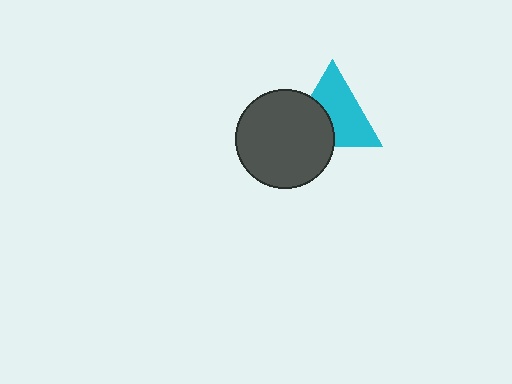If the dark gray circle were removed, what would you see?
You would see the complete cyan triangle.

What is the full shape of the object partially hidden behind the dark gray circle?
The partially hidden object is a cyan triangle.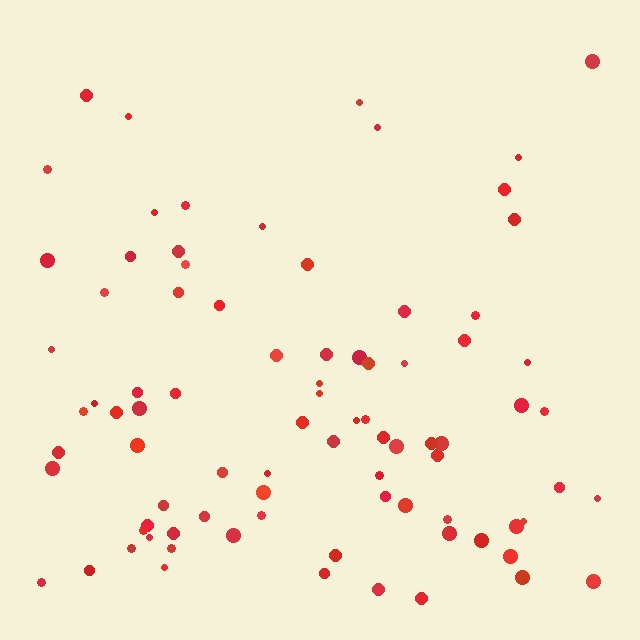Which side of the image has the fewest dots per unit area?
The top.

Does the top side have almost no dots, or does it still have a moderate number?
Still a moderate number, just noticeably fewer than the bottom.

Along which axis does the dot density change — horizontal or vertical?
Vertical.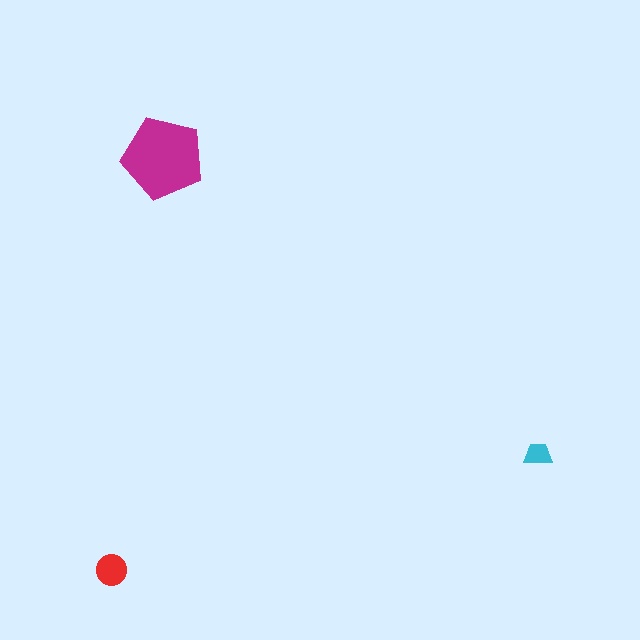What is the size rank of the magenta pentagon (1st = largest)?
1st.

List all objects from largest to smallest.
The magenta pentagon, the red circle, the cyan trapezoid.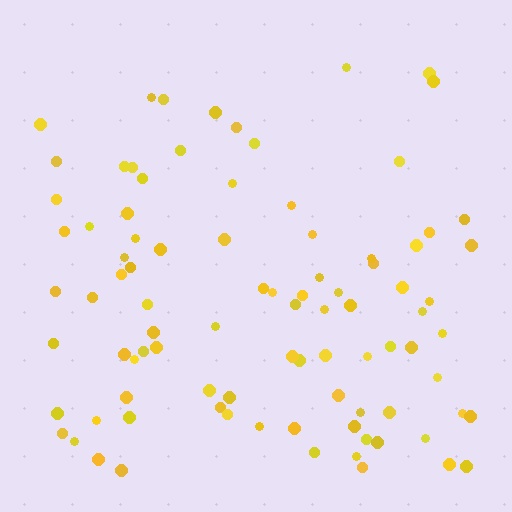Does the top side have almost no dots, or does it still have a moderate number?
Still a moderate number, just noticeably fewer than the bottom.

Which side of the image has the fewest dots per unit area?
The top.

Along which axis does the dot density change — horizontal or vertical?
Vertical.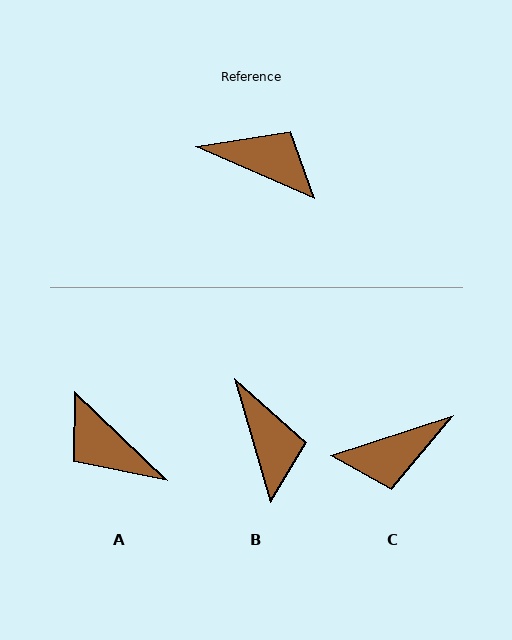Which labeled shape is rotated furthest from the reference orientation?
A, about 160 degrees away.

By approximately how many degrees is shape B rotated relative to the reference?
Approximately 51 degrees clockwise.